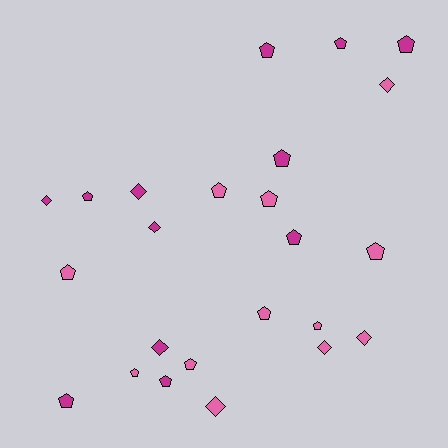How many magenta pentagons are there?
There are 8 magenta pentagons.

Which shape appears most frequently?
Pentagon, with 16 objects.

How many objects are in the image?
There are 24 objects.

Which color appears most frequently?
Magenta, with 12 objects.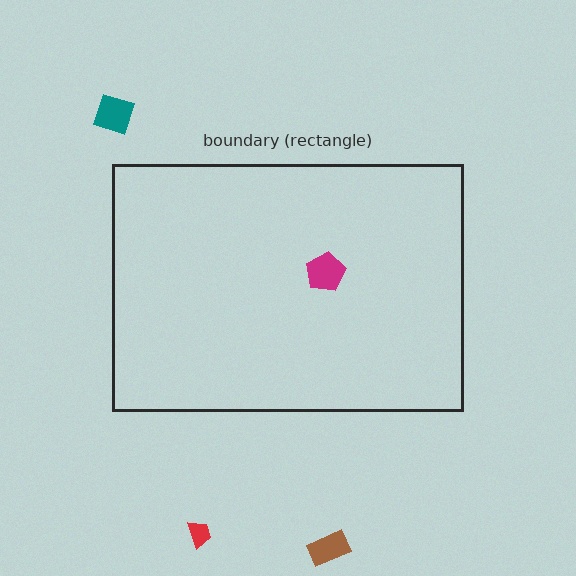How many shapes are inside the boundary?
1 inside, 3 outside.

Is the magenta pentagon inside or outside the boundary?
Inside.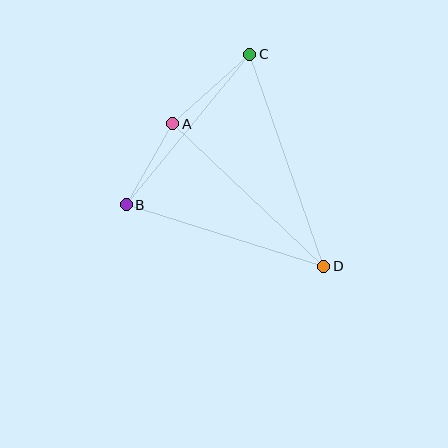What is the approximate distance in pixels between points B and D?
The distance between B and D is approximately 207 pixels.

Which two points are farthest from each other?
Points C and D are farthest from each other.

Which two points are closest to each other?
Points A and B are closest to each other.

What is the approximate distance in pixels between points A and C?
The distance between A and C is approximately 103 pixels.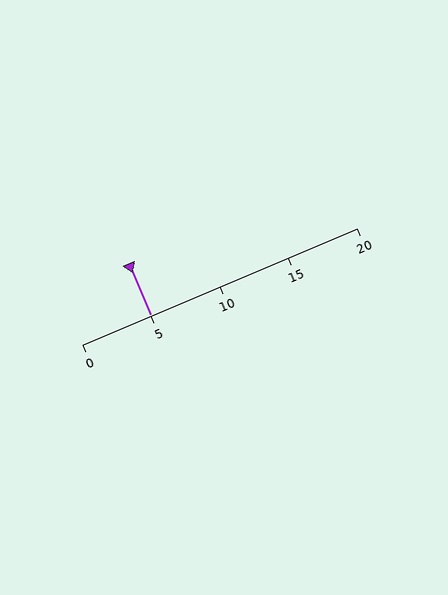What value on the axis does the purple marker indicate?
The marker indicates approximately 5.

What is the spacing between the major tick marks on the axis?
The major ticks are spaced 5 apart.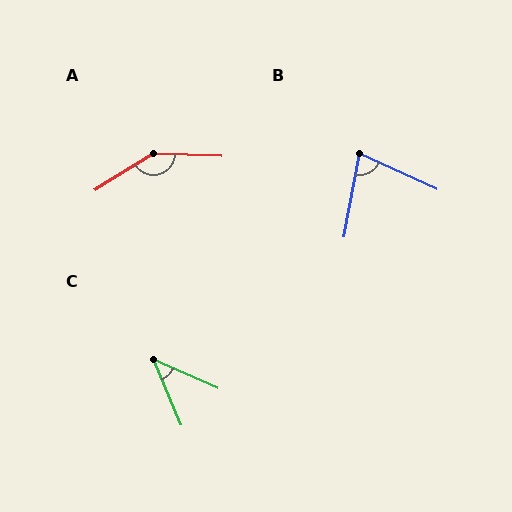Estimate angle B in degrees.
Approximately 76 degrees.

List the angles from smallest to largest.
C (44°), B (76°), A (146°).